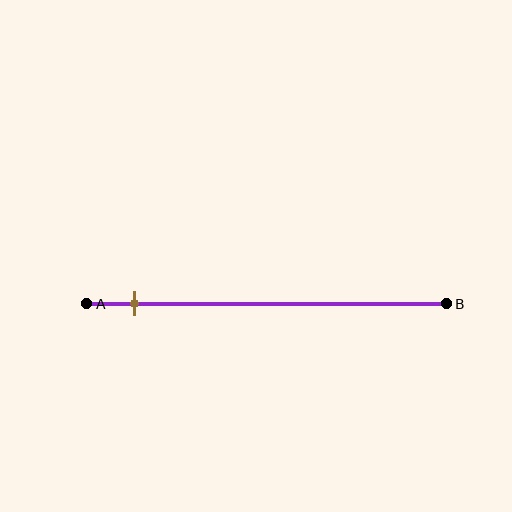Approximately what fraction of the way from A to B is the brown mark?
The brown mark is approximately 15% of the way from A to B.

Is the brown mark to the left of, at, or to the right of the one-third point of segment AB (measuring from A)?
The brown mark is to the left of the one-third point of segment AB.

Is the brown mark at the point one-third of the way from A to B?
No, the mark is at about 15% from A, not at the 33% one-third point.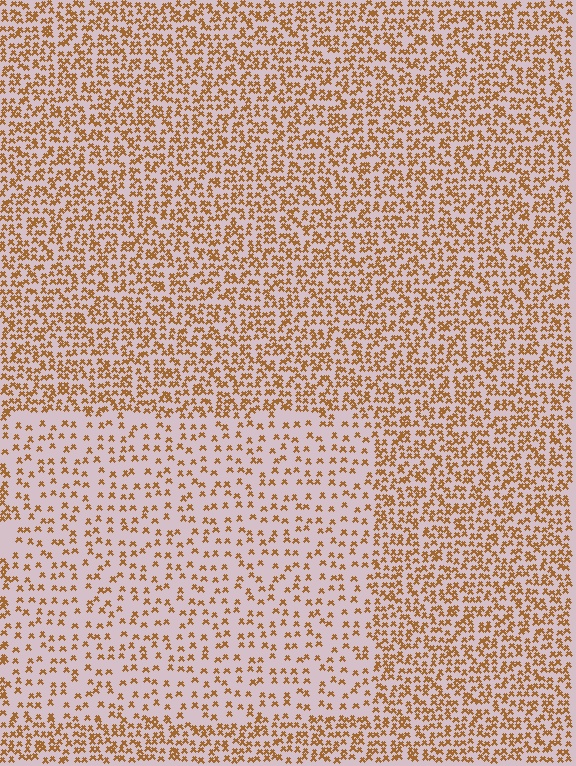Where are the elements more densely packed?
The elements are more densely packed outside the rectangle boundary.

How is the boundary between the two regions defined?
The boundary is defined by a change in element density (approximately 2.2x ratio). All elements are the same color, size, and shape.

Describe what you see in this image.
The image contains small brown elements arranged at two different densities. A rectangle-shaped region is visible where the elements are less densely packed than the surrounding area.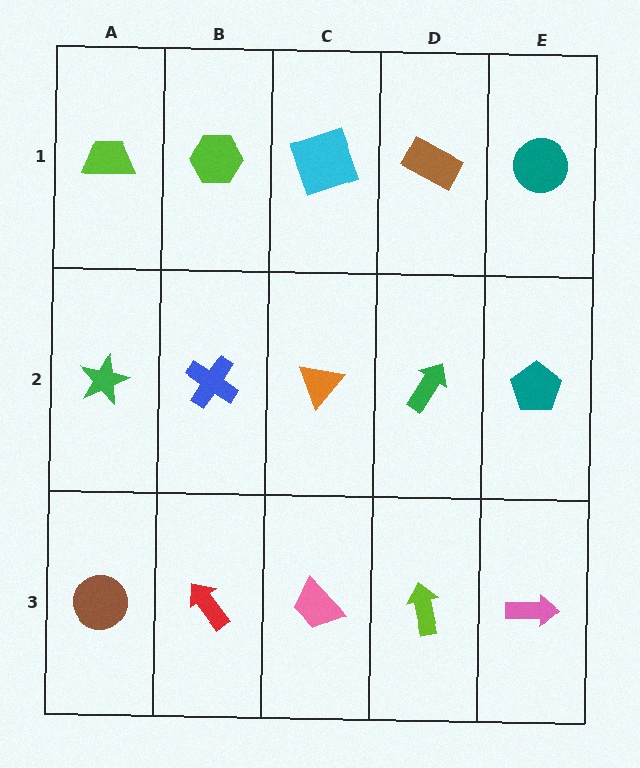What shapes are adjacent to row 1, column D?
A green arrow (row 2, column D), a cyan square (row 1, column C), a teal circle (row 1, column E).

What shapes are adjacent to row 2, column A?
A lime trapezoid (row 1, column A), a brown circle (row 3, column A), a blue cross (row 2, column B).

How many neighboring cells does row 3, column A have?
2.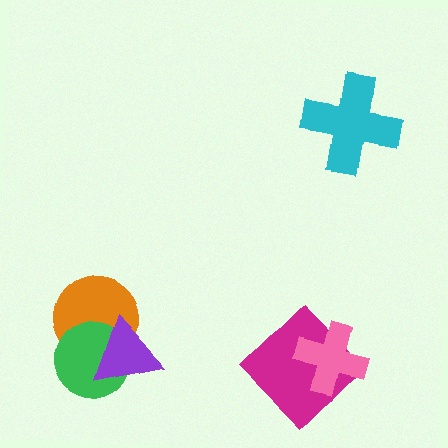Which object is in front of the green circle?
The purple triangle is in front of the green circle.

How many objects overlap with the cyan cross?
0 objects overlap with the cyan cross.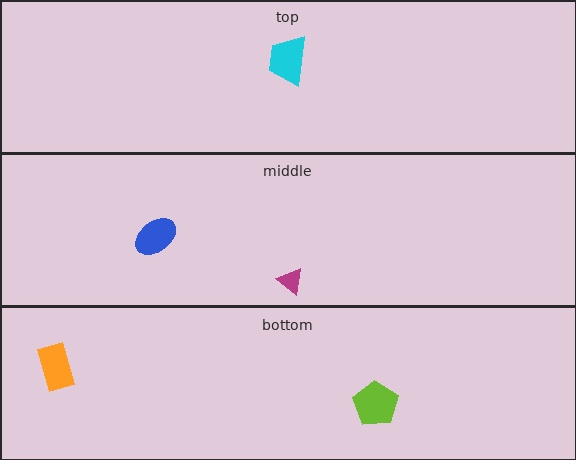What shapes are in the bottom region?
The lime pentagon, the orange rectangle.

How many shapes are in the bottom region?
2.